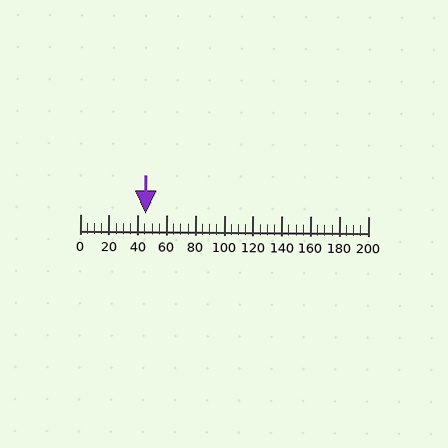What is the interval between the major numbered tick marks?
The major tick marks are spaced 20 units apart.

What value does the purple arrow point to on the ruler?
The purple arrow points to approximately 46.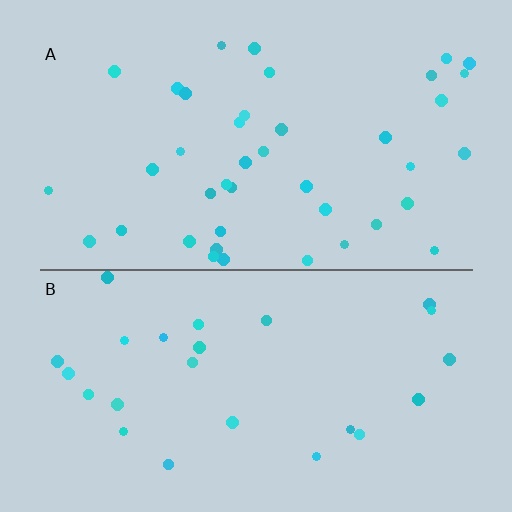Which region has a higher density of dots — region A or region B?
A (the top).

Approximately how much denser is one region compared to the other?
Approximately 1.6× — region A over region B.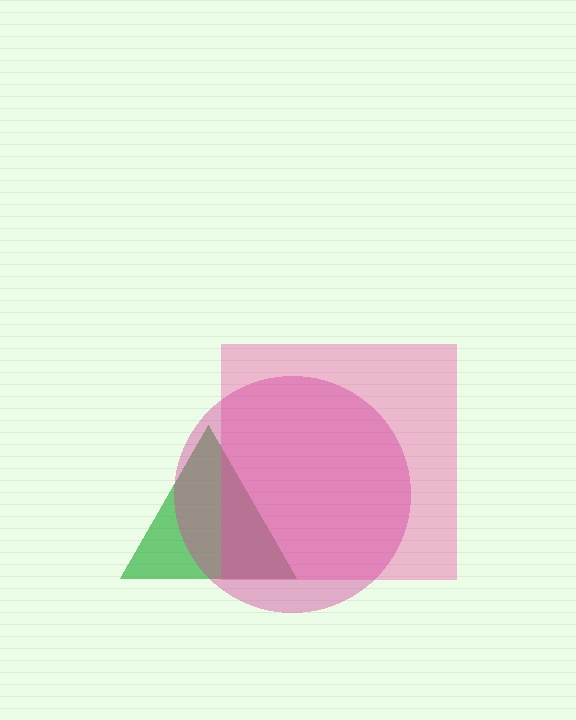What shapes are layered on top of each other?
The layered shapes are: a green triangle, a pink square, a magenta circle.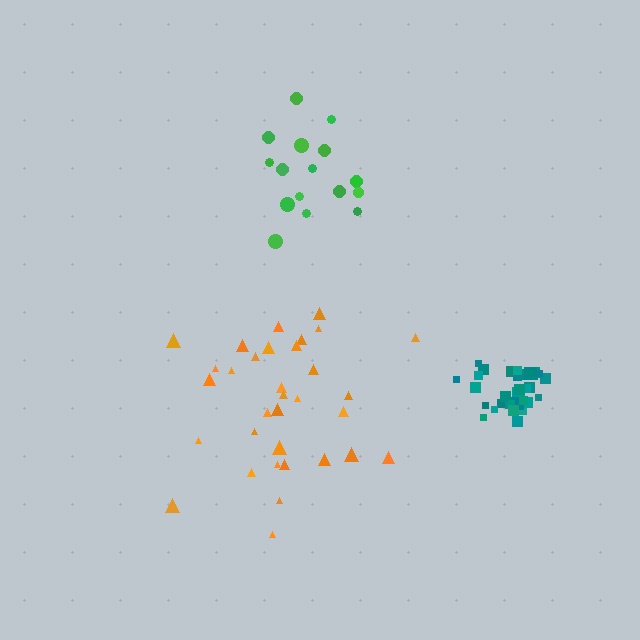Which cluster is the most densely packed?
Teal.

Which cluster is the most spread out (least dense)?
Green.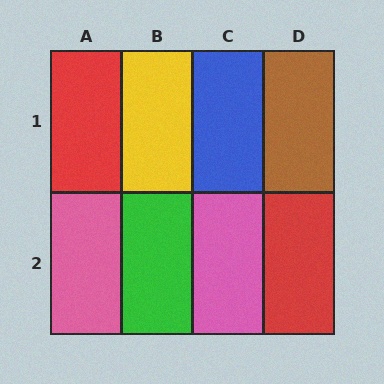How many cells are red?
2 cells are red.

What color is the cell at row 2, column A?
Pink.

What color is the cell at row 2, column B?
Green.